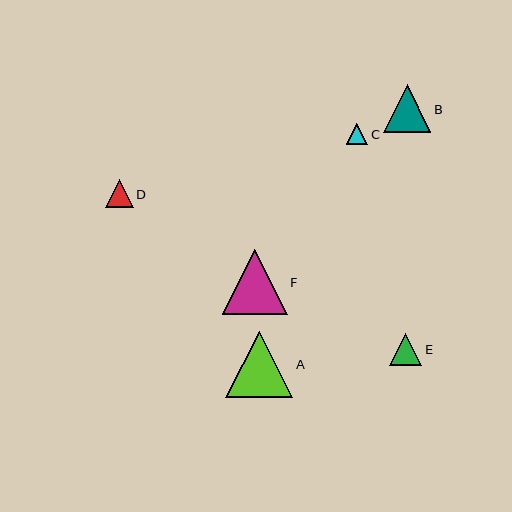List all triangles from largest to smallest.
From largest to smallest: A, F, B, E, D, C.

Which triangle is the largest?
Triangle A is the largest with a size of approximately 67 pixels.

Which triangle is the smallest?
Triangle C is the smallest with a size of approximately 21 pixels.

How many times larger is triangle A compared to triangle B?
Triangle A is approximately 1.4 times the size of triangle B.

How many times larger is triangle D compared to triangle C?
Triangle D is approximately 1.3 times the size of triangle C.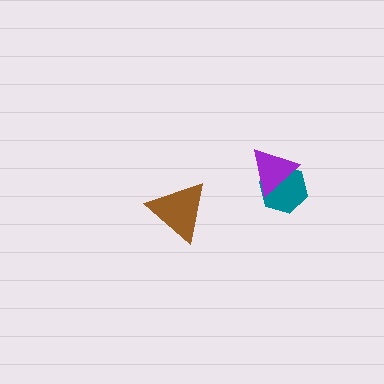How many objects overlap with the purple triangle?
1 object overlaps with the purple triangle.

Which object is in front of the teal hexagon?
The purple triangle is in front of the teal hexagon.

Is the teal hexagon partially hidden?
Yes, it is partially covered by another shape.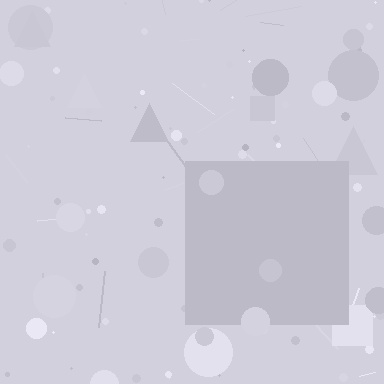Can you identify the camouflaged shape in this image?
The camouflaged shape is a square.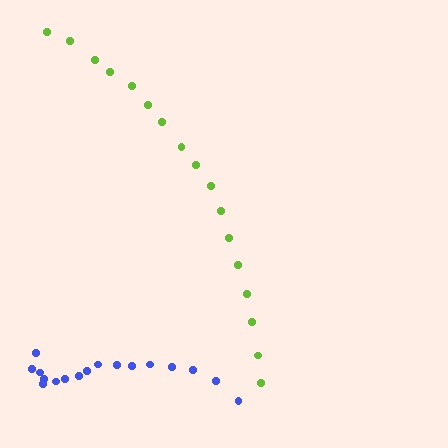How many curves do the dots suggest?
There are 2 distinct paths.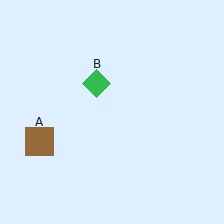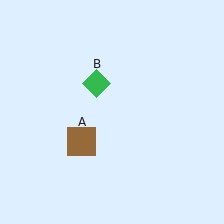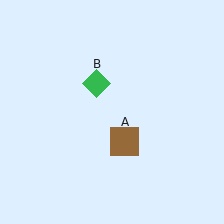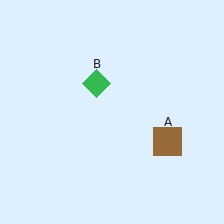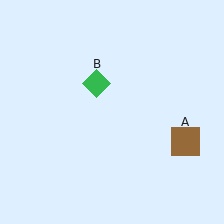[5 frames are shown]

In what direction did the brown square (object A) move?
The brown square (object A) moved right.